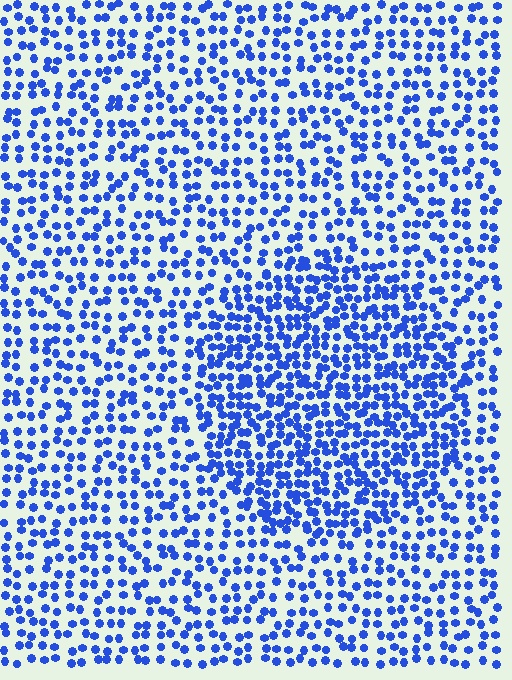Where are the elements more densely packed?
The elements are more densely packed inside the circle boundary.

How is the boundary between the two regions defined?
The boundary is defined by a change in element density (approximately 1.7x ratio). All elements are the same color, size, and shape.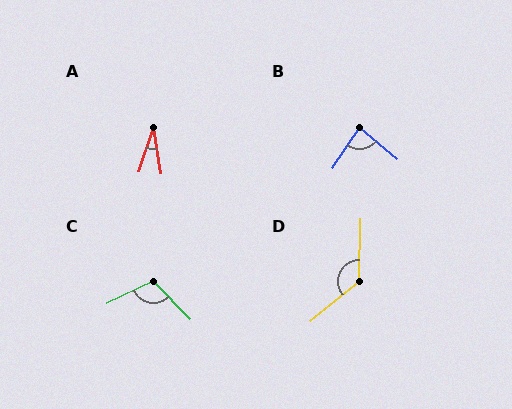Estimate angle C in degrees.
Approximately 110 degrees.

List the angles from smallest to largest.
A (27°), B (84°), C (110°), D (130°).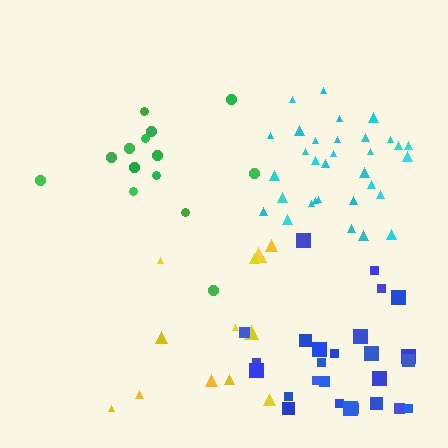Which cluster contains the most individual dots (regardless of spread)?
Cyan (32).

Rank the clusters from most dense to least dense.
cyan, blue, yellow, green.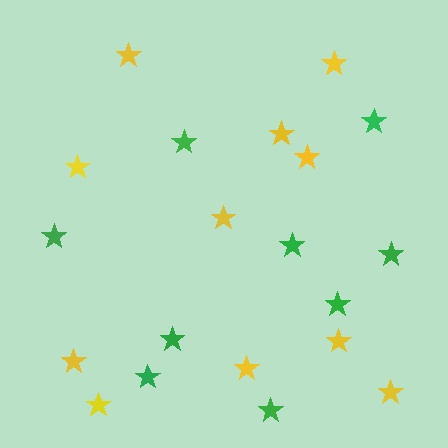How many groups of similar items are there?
There are 2 groups: one group of yellow stars (11) and one group of green stars (9).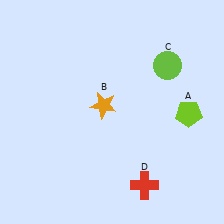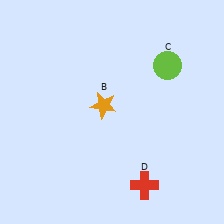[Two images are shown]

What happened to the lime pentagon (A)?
The lime pentagon (A) was removed in Image 2. It was in the bottom-right area of Image 1.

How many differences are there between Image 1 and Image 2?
There is 1 difference between the two images.